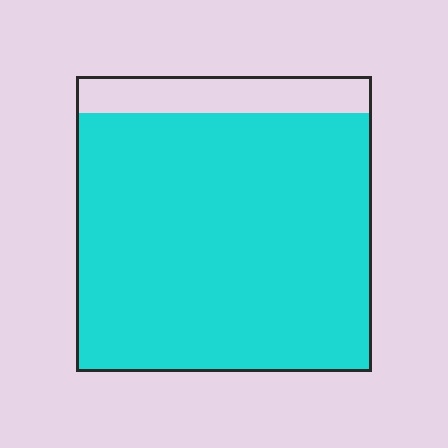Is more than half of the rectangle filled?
Yes.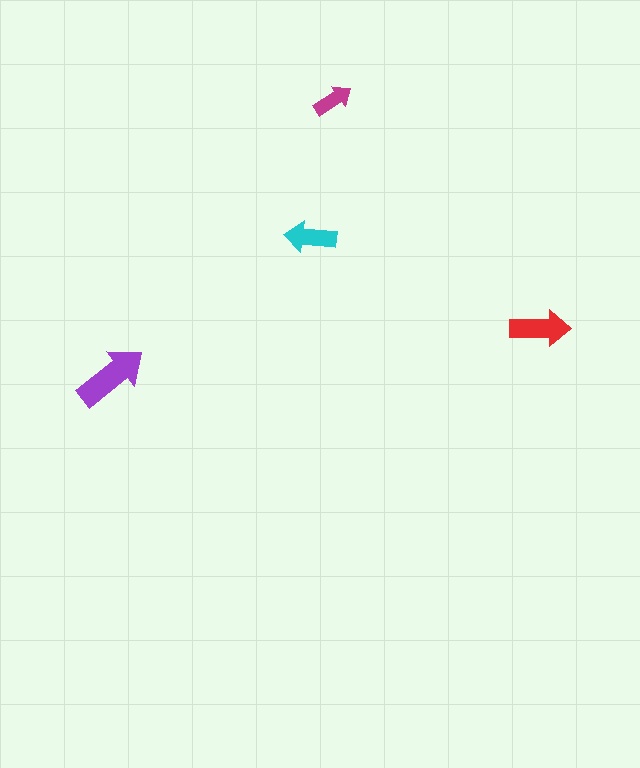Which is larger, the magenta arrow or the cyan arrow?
The cyan one.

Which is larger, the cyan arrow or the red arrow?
The red one.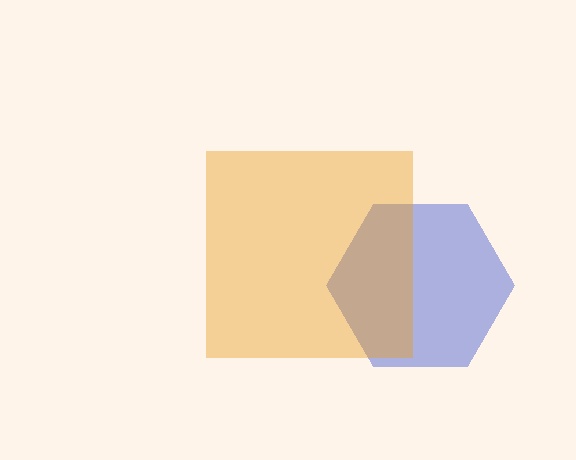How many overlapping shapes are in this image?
There are 2 overlapping shapes in the image.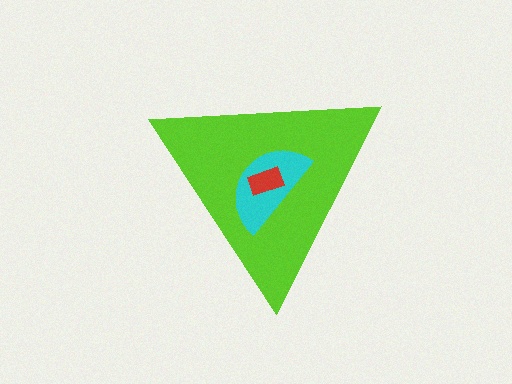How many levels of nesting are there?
3.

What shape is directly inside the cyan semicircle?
The red rectangle.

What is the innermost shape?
The red rectangle.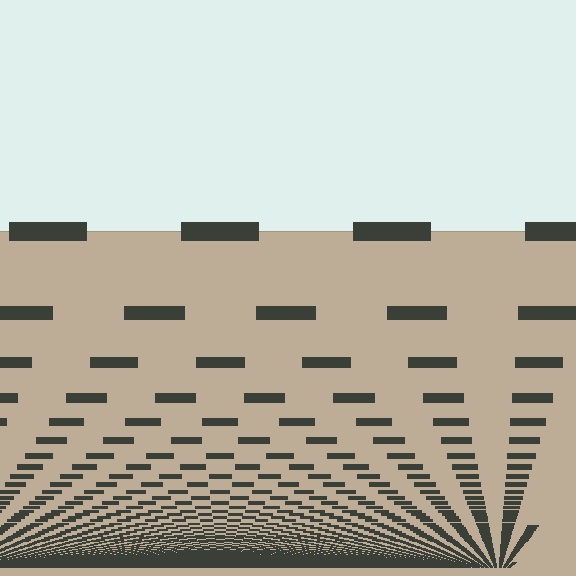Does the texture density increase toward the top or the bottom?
Density increases toward the bottom.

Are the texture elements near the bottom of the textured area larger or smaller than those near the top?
Smaller. The gradient is inverted — elements near the bottom are smaller and denser.